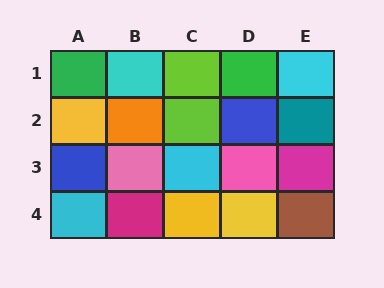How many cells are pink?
2 cells are pink.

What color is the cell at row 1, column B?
Cyan.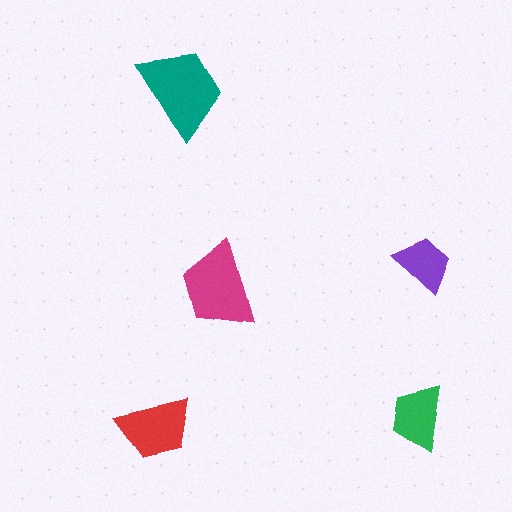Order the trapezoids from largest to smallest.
the teal one, the magenta one, the red one, the green one, the purple one.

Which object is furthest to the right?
The purple trapezoid is rightmost.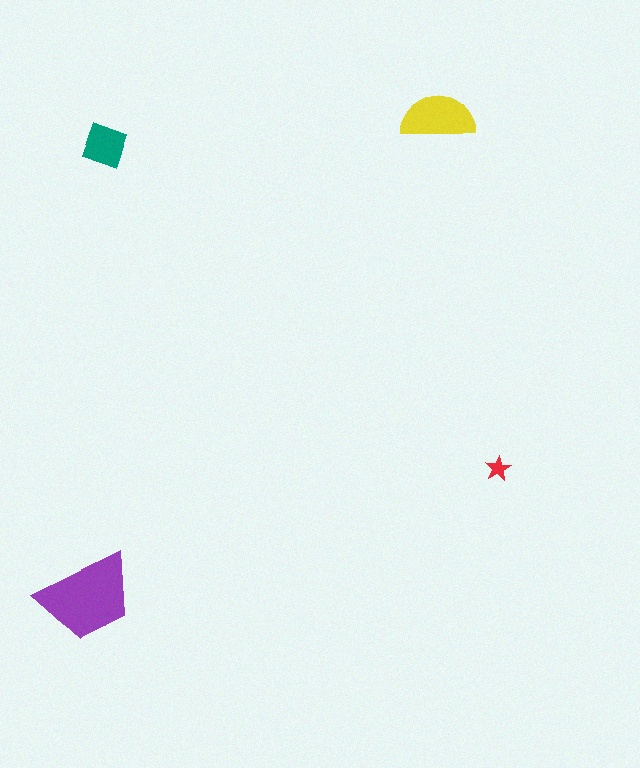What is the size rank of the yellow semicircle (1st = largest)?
2nd.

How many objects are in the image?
There are 4 objects in the image.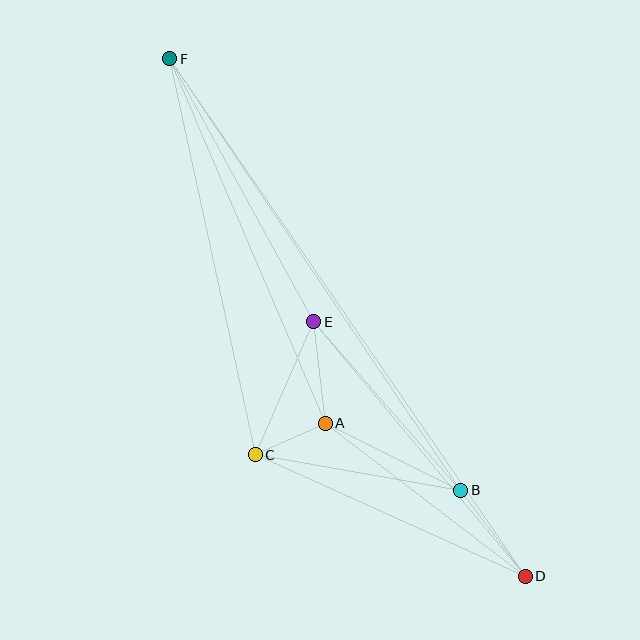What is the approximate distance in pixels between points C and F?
The distance between C and F is approximately 405 pixels.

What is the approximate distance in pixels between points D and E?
The distance between D and E is approximately 331 pixels.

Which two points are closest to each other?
Points A and C are closest to each other.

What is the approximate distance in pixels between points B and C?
The distance between B and C is approximately 209 pixels.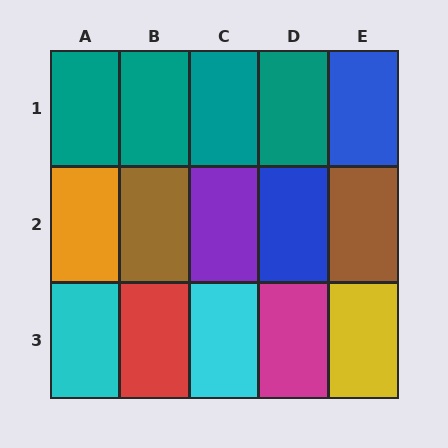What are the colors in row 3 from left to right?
Cyan, red, cyan, magenta, yellow.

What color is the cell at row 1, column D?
Teal.